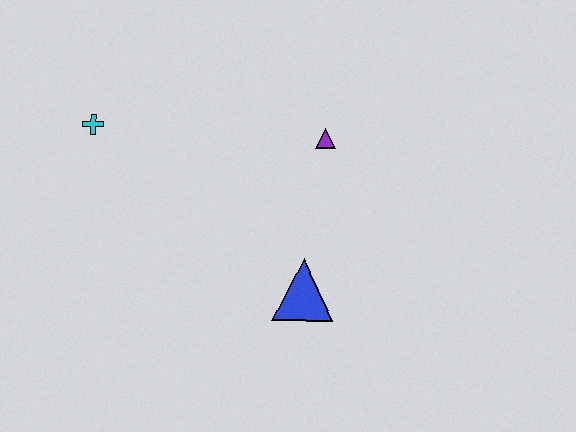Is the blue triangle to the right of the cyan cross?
Yes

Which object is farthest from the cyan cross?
The blue triangle is farthest from the cyan cross.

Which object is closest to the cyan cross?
The purple triangle is closest to the cyan cross.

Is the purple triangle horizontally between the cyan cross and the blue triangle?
No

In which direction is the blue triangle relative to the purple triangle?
The blue triangle is below the purple triangle.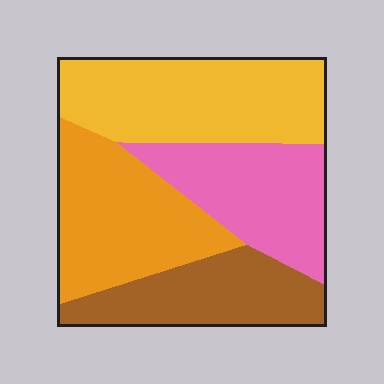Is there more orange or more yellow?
Yellow.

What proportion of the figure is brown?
Brown covers 20% of the figure.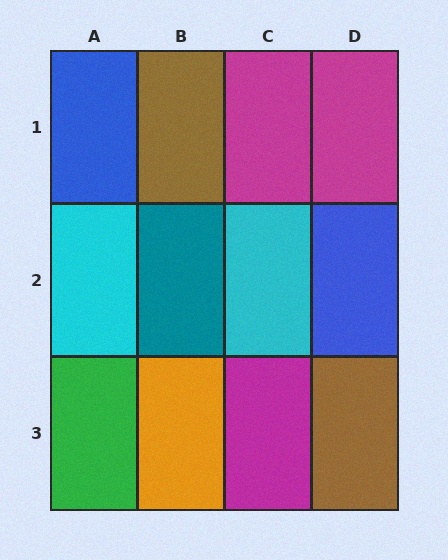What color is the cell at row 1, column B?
Brown.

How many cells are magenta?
3 cells are magenta.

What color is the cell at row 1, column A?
Blue.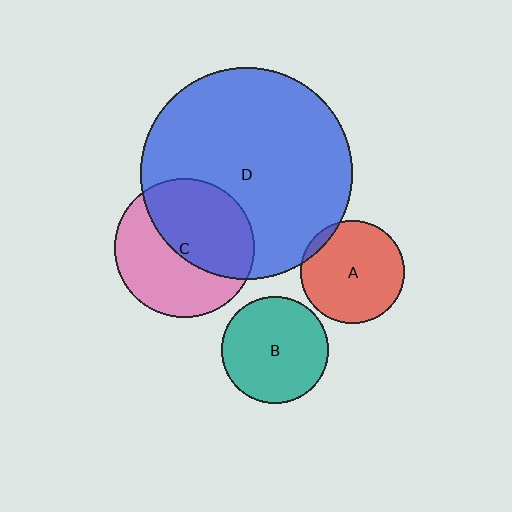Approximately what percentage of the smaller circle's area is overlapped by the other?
Approximately 50%.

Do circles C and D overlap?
Yes.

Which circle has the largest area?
Circle D (blue).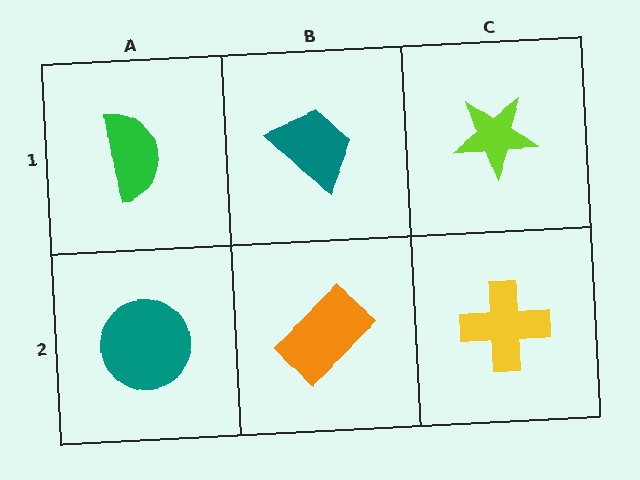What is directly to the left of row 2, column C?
An orange rectangle.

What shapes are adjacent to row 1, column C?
A yellow cross (row 2, column C), a teal trapezoid (row 1, column B).